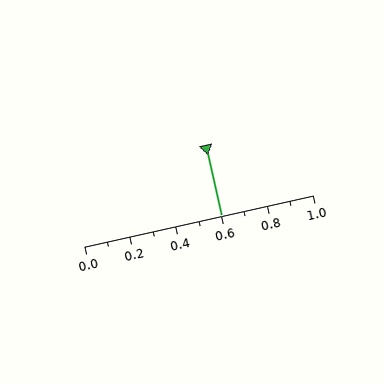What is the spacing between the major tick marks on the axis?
The major ticks are spaced 0.2 apart.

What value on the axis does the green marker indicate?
The marker indicates approximately 0.6.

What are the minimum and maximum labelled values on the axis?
The axis runs from 0.0 to 1.0.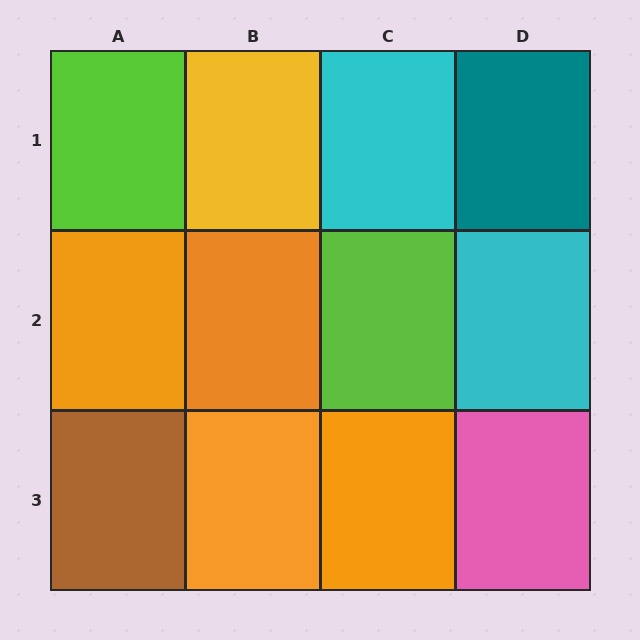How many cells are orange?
4 cells are orange.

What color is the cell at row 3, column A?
Brown.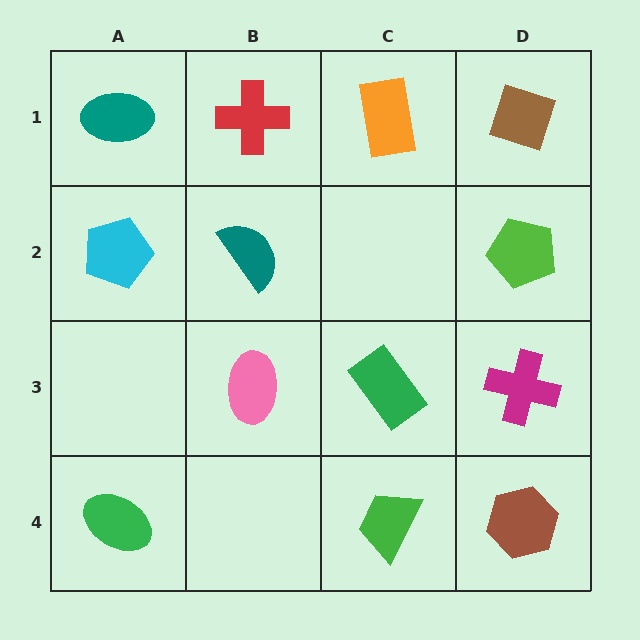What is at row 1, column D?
A brown diamond.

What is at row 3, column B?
A pink ellipse.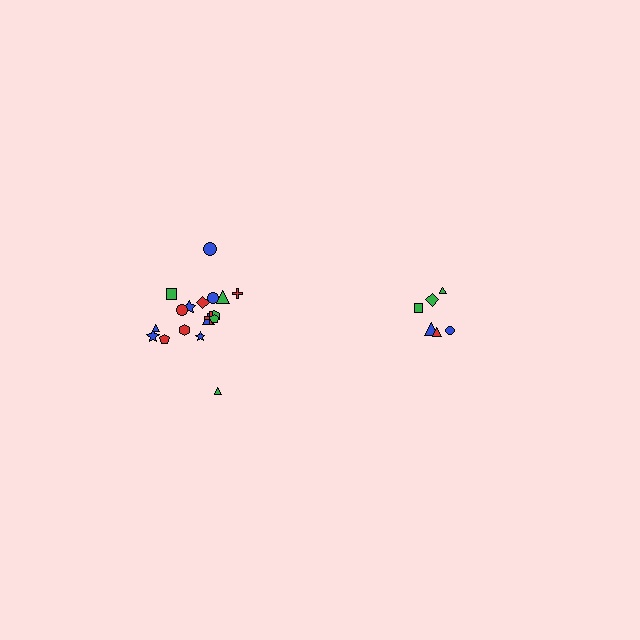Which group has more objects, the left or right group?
The left group.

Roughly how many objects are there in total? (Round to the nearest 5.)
Roughly 25 objects in total.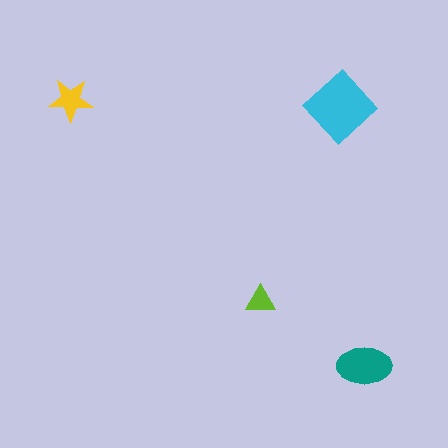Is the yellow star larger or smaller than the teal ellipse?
Smaller.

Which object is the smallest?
The lime triangle.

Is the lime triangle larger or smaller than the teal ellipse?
Smaller.